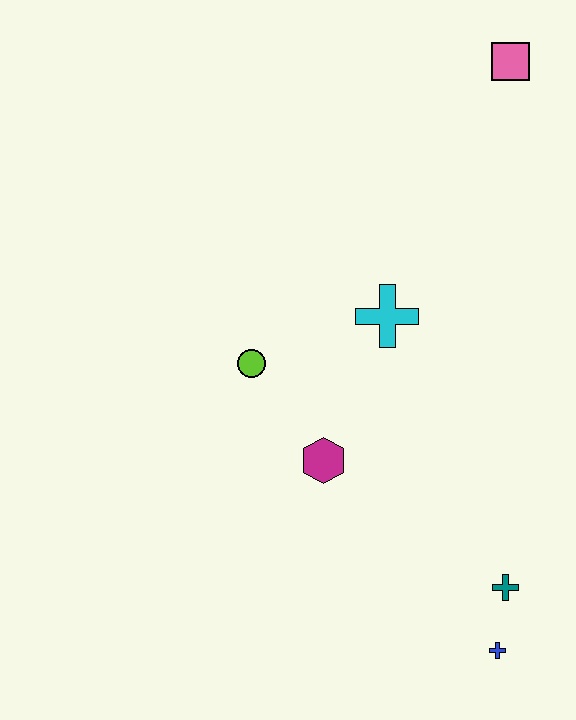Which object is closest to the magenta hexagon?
The lime circle is closest to the magenta hexagon.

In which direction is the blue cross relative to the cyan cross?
The blue cross is below the cyan cross.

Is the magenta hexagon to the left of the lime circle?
No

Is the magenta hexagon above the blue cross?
Yes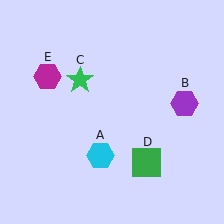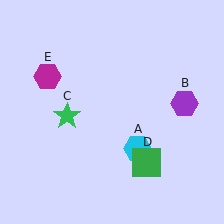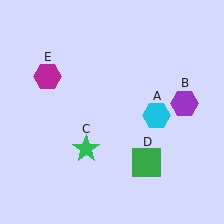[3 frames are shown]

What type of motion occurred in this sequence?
The cyan hexagon (object A), green star (object C) rotated counterclockwise around the center of the scene.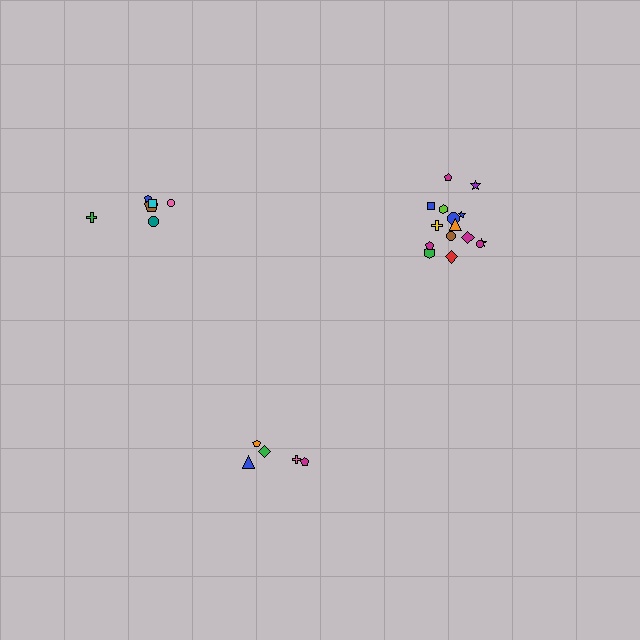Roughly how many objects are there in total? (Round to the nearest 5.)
Roughly 25 objects in total.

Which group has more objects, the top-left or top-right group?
The top-right group.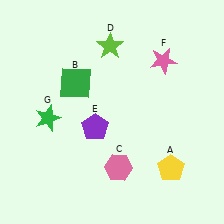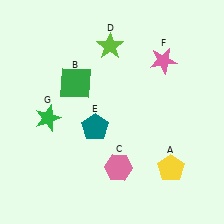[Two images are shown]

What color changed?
The pentagon (E) changed from purple in Image 1 to teal in Image 2.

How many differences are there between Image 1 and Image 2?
There is 1 difference between the two images.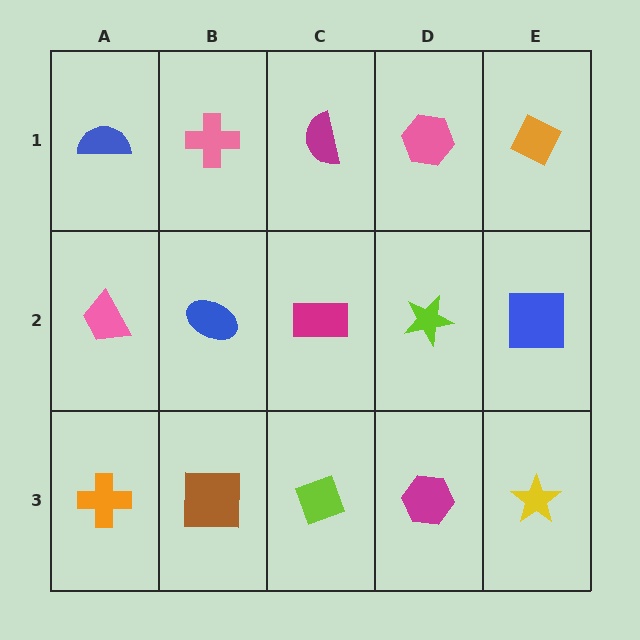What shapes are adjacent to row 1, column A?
A pink trapezoid (row 2, column A), a pink cross (row 1, column B).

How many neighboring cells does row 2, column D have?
4.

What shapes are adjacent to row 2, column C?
A magenta semicircle (row 1, column C), a lime diamond (row 3, column C), a blue ellipse (row 2, column B), a lime star (row 2, column D).